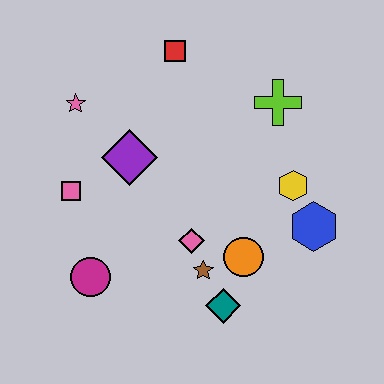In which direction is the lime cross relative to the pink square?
The lime cross is to the right of the pink square.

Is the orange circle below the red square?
Yes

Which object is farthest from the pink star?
The blue hexagon is farthest from the pink star.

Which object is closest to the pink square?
The purple diamond is closest to the pink square.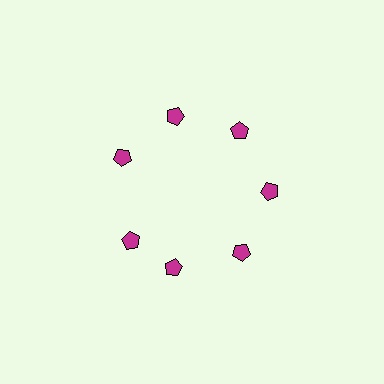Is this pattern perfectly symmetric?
No. The 7 magenta pentagons are arranged in a ring, but one element near the 8 o'clock position is rotated out of alignment along the ring, breaking the 7-fold rotational symmetry.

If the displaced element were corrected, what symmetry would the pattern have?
It would have 7-fold rotational symmetry — the pattern would map onto itself every 51 degrees.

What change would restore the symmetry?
The symmetry would be restored by rotating it back into even spacing with its neighbors so that all 7 pentagons sit at equal angles and equal distance from the center.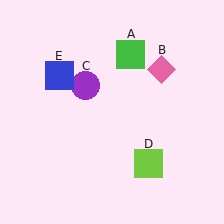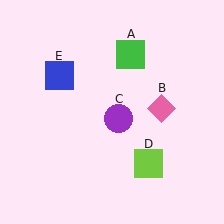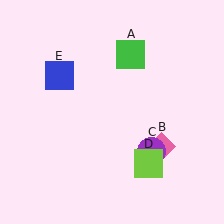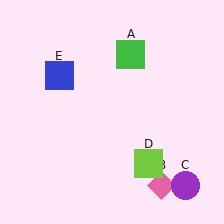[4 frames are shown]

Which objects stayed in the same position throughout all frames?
Green square (object A) and lime square (object D) and blue square (object E) remained stationary.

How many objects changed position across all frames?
2 objects changed position: pink diamond (object B), purple circle (object C).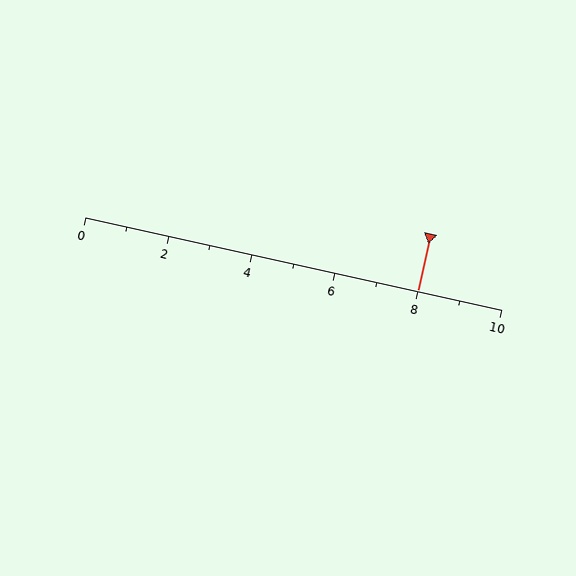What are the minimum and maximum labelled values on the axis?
The axis runs from 0 to 10.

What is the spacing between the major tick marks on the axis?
The major ticks are spaced 2 apart.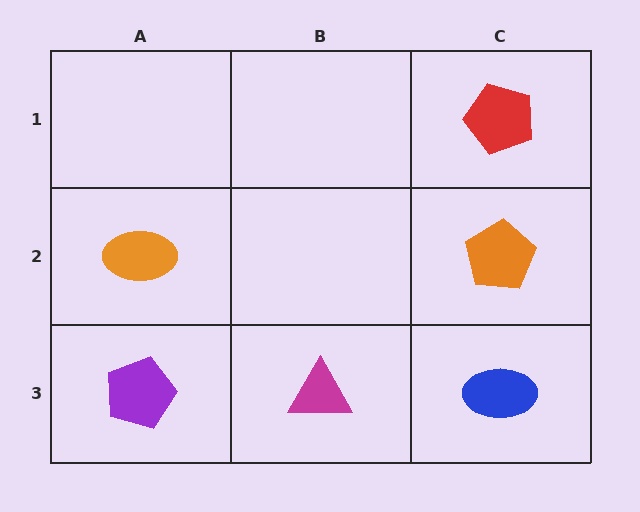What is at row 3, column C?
A blue ellipse.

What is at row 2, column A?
An orange ellipse.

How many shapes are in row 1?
1 shape.